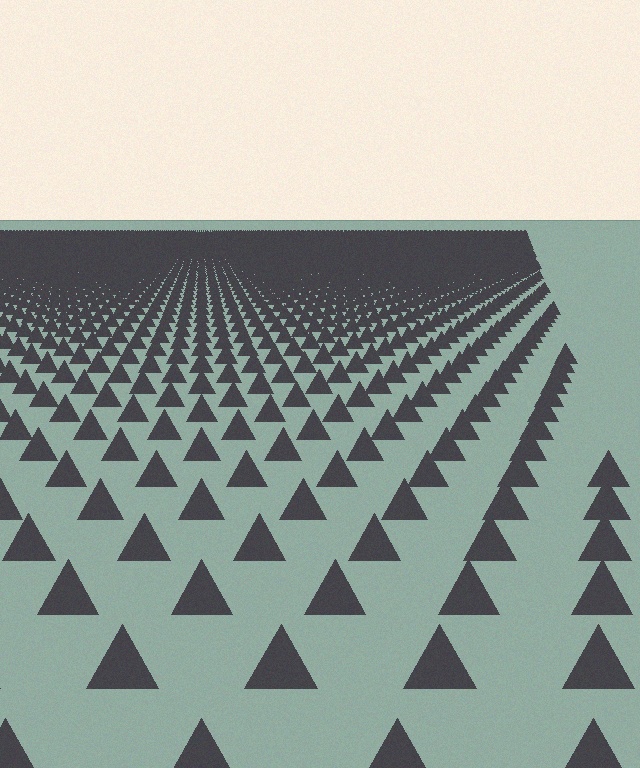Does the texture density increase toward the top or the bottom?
Density increases toward the top.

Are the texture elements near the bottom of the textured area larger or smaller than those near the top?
Larger. Near the bottom, elements are closer to the viewer and appear at a bigger on-screen size.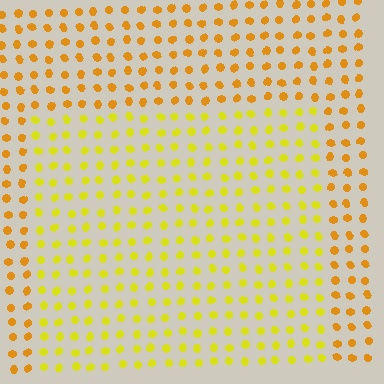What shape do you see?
I see a rectangle.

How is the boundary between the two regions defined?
The boundary is defined purely by a slight shift in hue (about 27 degrees). Spacing, size, and orientation are identical on both sides.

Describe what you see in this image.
The image is filled with small orange elements in a uniform arrangement. A rectangle-shaped region is visible where the elements are tinted to a slightly different hue, forming a subtle color boundary.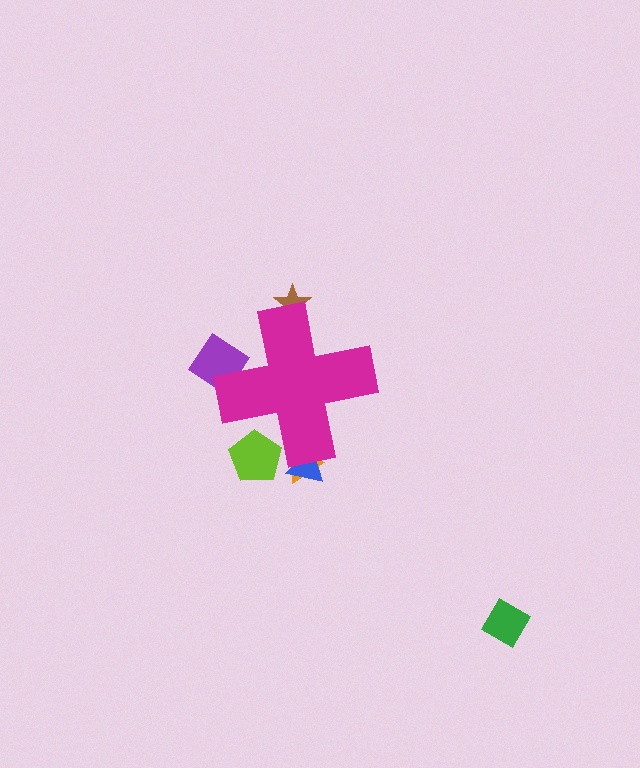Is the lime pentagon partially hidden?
Yes, the lime pentagon is partially hidden behind the magenta cross.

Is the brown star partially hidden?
Yes, the brown star is partially hidden behind the magenta cross.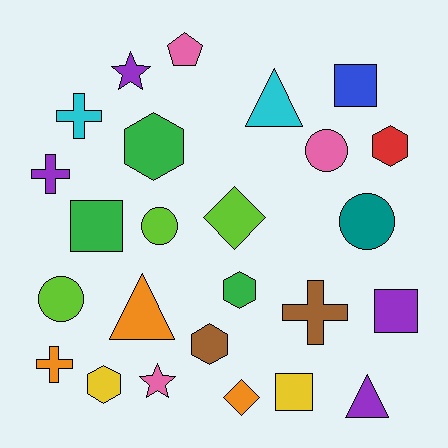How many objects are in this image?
There are 25 objects.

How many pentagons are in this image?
There is 1 pentagon.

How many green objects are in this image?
There are 3 green objects.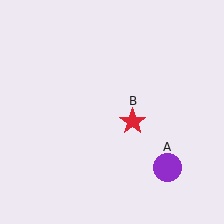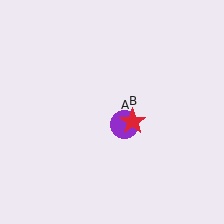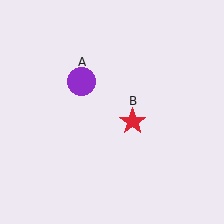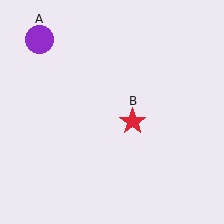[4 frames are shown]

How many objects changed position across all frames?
1 object changed position: purple circle (object A).